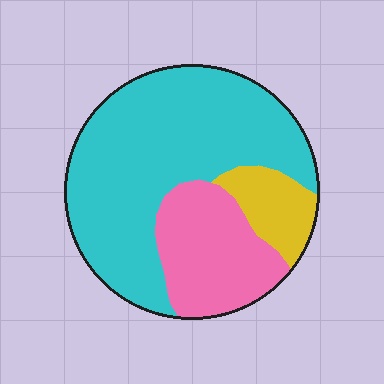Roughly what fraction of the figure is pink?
Pink covers 25% of the figure.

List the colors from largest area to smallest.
From largest to smallest: cyan, pink, yellow.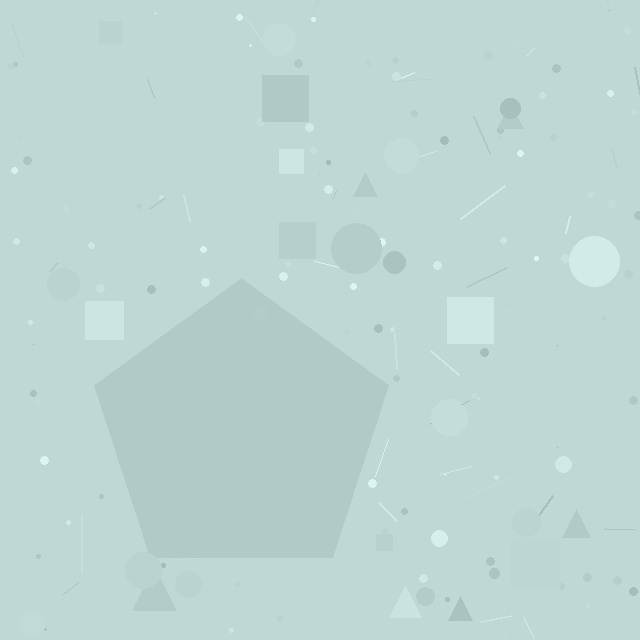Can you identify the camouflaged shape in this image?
The camouflaged shape is a pentagon.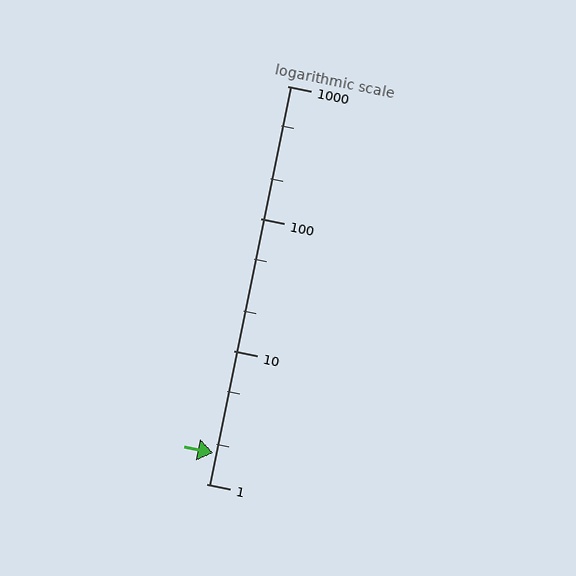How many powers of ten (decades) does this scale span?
The scale spans 3 decades, from 1 to 1000.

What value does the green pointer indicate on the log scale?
The pointer indicates approximately 1.7.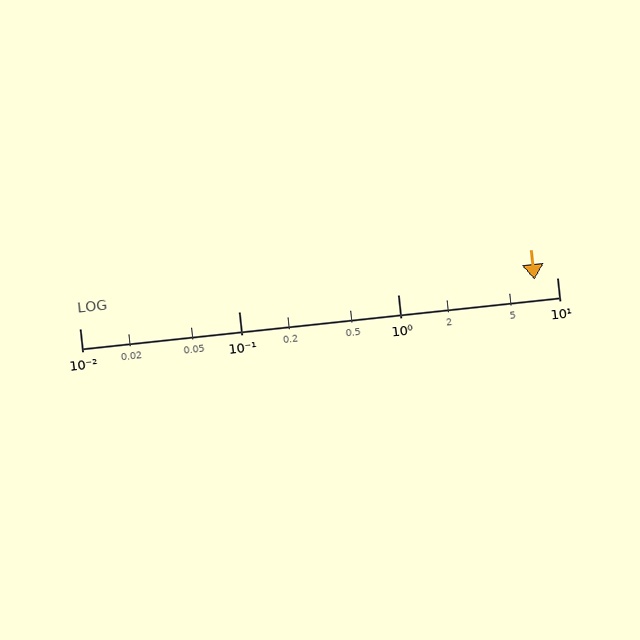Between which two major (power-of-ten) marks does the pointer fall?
The pointer is between 1 and 10.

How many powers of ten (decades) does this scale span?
The scale spans 3 decades, from 0.01 to 10.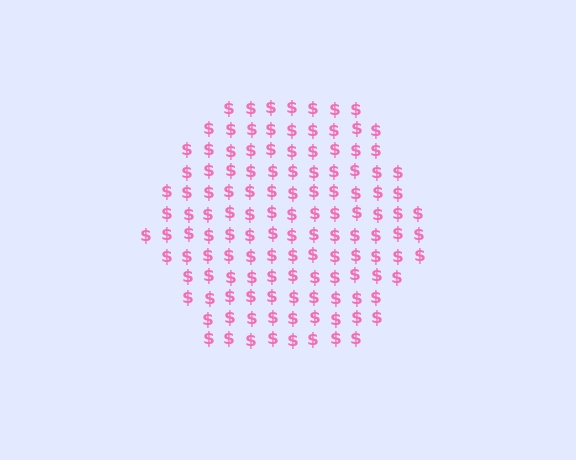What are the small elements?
The small elements are dollar signs.